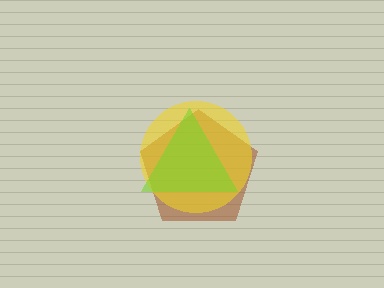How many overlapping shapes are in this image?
There are 3 overlapping shapes in the image.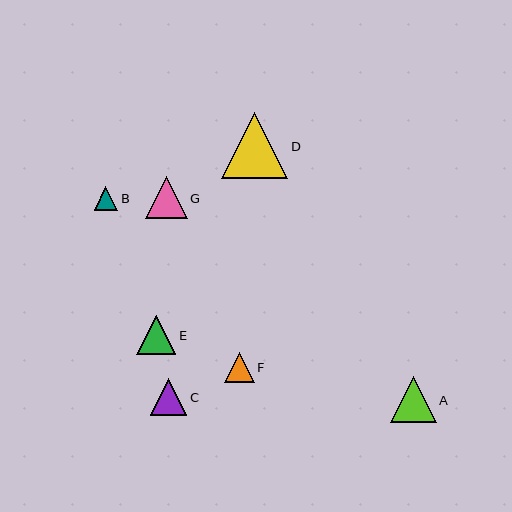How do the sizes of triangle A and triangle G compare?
Triangle A and triangle G are approximately the same size.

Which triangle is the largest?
Triangle D is the largest with a size of approximately 66 pixels.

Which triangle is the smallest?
Triangle B is the smallest with a size of approximately 23 pixels.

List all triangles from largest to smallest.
From largest to smallest: D, A, G, E, C, F, B.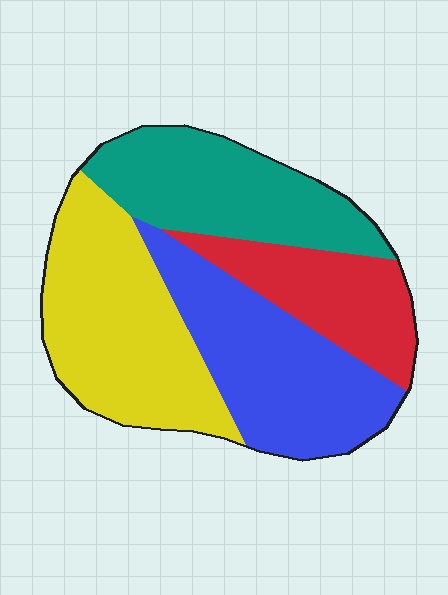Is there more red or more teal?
Teal.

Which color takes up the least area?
Red, at roughly 15%.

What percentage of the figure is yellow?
Yellow takes up about one third (1/3) of the figure.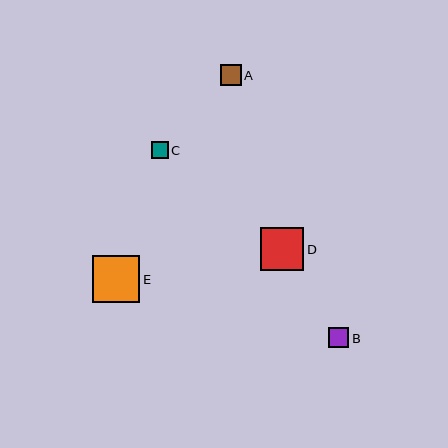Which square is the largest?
Square E is the largest with a size of approximately 47 pixels.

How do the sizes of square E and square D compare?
Square E and square D are approximately the same size.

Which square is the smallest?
Square C is the smallest with a size of approximately 17 pixels.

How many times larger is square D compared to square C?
Square D is approximately 2.5 times the size of square C.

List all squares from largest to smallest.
From largest to smallest: E, D, A, B, C.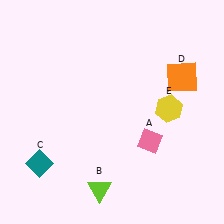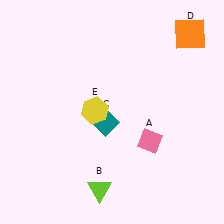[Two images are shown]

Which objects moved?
The objects that moved are: the teal diamond (C), the orange square (D), the yellow hexagon (E).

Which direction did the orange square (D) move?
The orange square (D) moved up.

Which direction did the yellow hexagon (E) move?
The yellow hexagon (E) moved left.